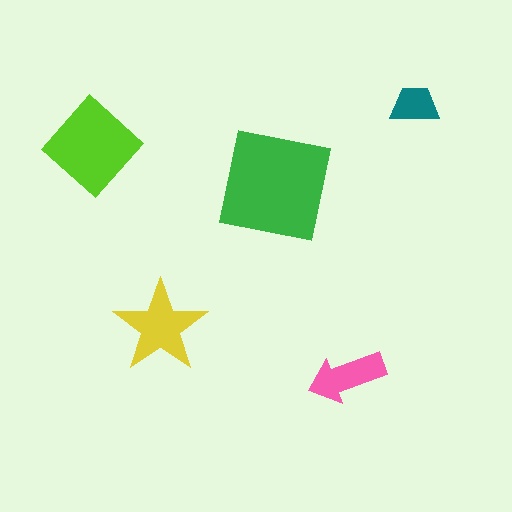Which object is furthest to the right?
The teal trapezoid is rightmost.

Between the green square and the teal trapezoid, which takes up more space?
The green square.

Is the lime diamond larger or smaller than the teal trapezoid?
Larger.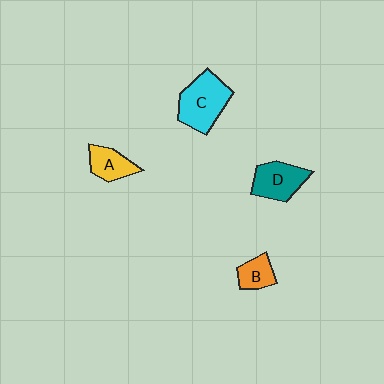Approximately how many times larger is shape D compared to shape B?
Approximately 1.6 times.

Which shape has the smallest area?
Shape B (orange).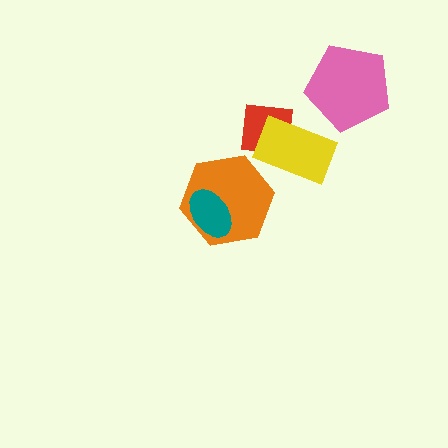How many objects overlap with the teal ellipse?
1 object overlaps with the teal ellipse.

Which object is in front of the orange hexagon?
The teal ellipse is in front of the orange hexagon.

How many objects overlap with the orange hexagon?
1 object overlaps with the orange hexagon.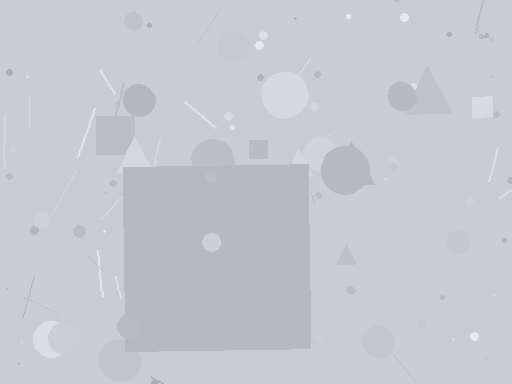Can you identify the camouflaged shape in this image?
The camouflaged shape is a square.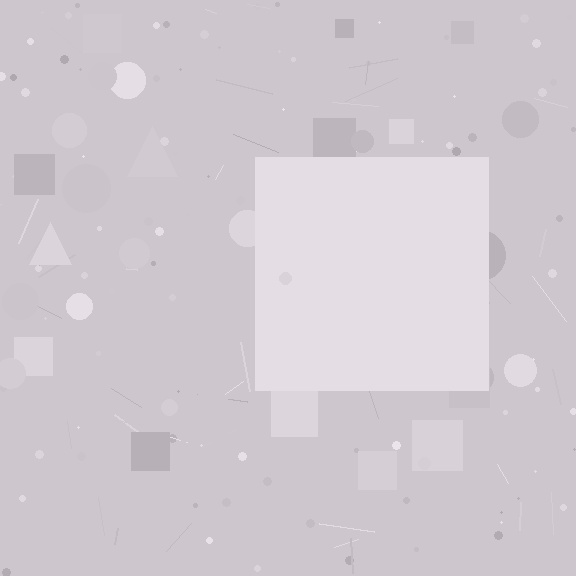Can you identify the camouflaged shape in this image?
The camouflaged shape is a square.